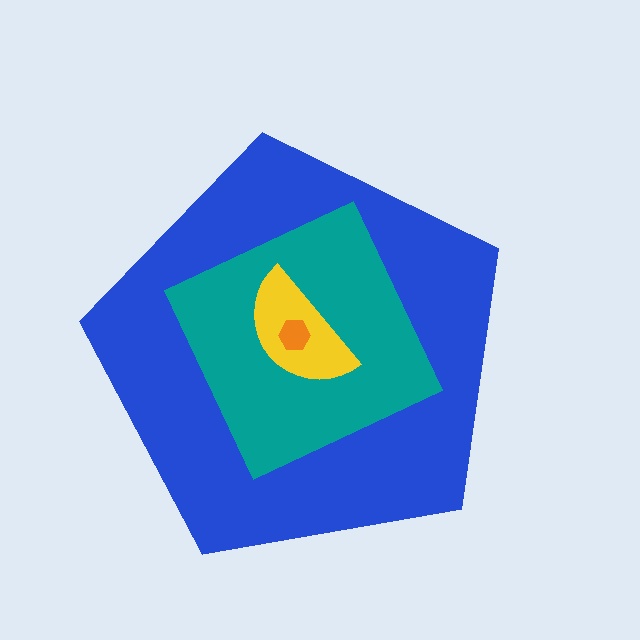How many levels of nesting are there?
4.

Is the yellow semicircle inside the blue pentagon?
Yes.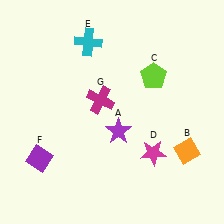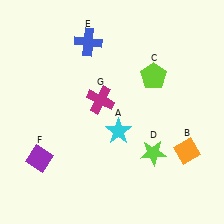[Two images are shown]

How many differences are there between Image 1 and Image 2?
There are 3 differences between the two images.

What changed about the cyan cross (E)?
In Image 1, E is cyan. In Image 2, it changed to blue.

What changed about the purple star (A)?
In Image 1, A is purple. In Image 2, it changed to cyan.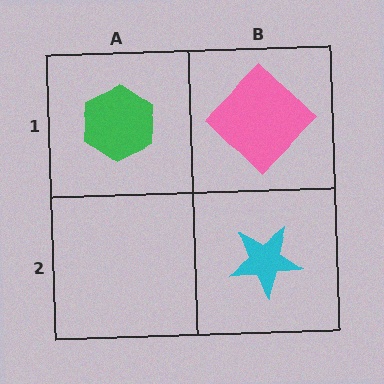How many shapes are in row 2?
1 shape.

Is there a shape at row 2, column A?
No, that cell is empty.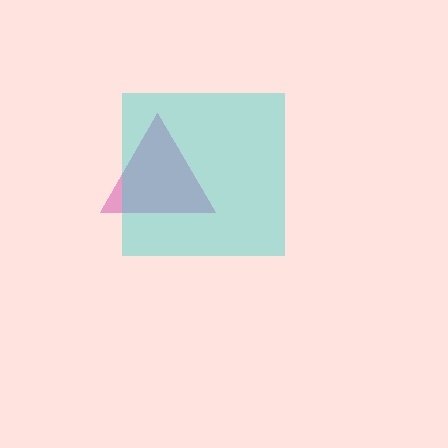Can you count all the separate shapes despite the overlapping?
Yes, there are 2 separate shapes.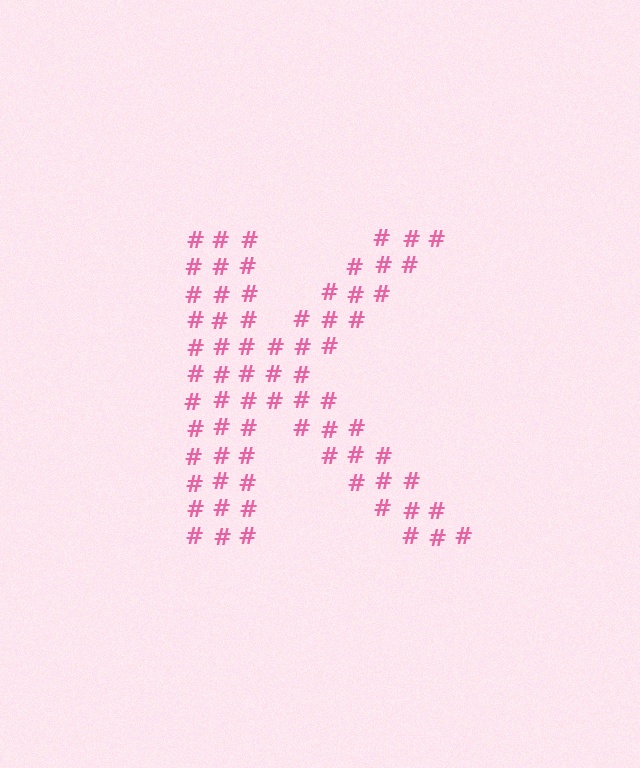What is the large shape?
The large shape is the letter K.